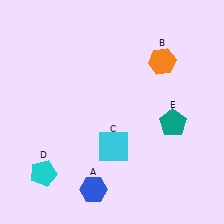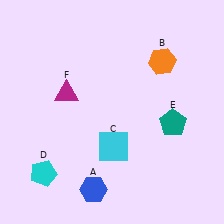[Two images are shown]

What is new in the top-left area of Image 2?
A magenta triangle (F) was added in the top-left area of Image 2.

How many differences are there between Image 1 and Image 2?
There is 1 difference between the two images.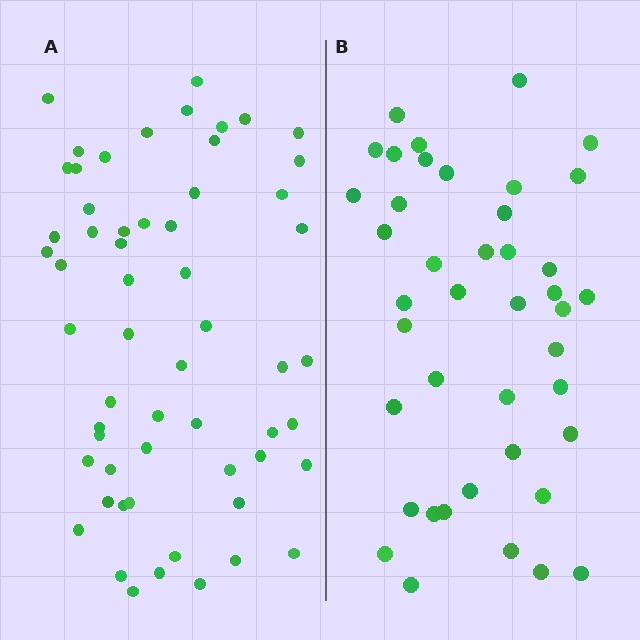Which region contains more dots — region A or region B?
Region A (the left region) has more dots.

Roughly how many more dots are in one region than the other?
Region A has approximately 15 more dots than region B.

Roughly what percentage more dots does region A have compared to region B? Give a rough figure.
About 40% more.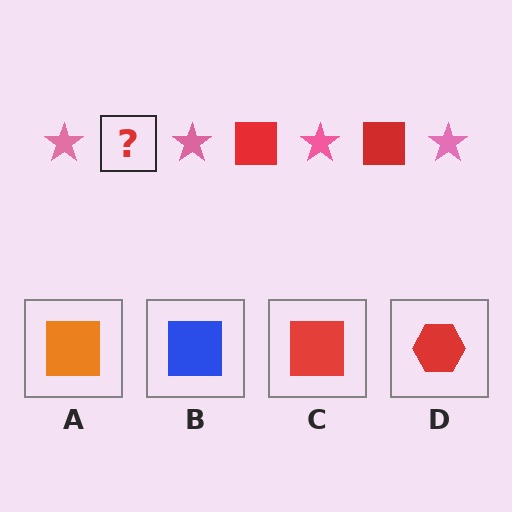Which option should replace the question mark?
Option C.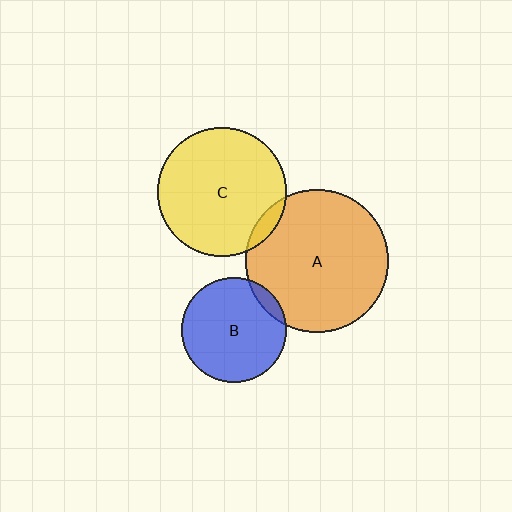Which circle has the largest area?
Circle A (orange).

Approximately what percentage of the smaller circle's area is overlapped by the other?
Approximately 10%.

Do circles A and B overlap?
Yes.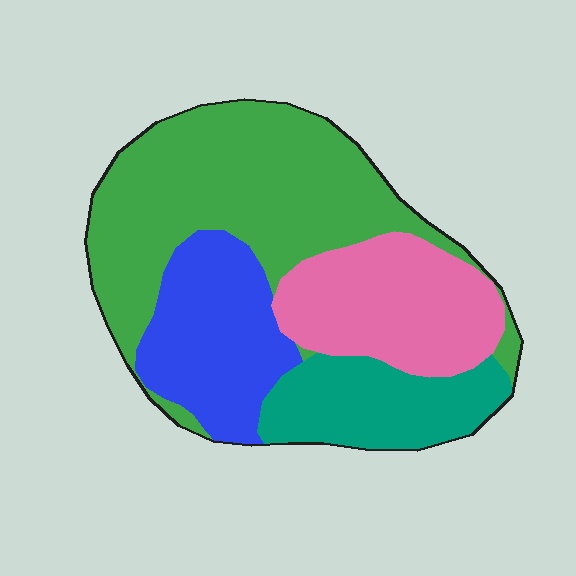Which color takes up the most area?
Green, at roughly 40%.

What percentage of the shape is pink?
Pink covers 22% of the shape.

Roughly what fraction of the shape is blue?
Blue takes up about one fifth (1/5) of the shape.